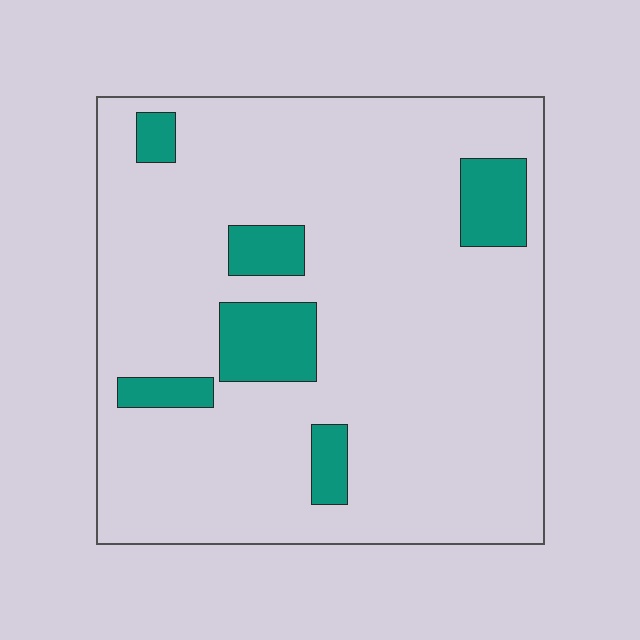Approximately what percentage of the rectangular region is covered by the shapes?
Approximately 15%.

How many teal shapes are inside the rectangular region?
6.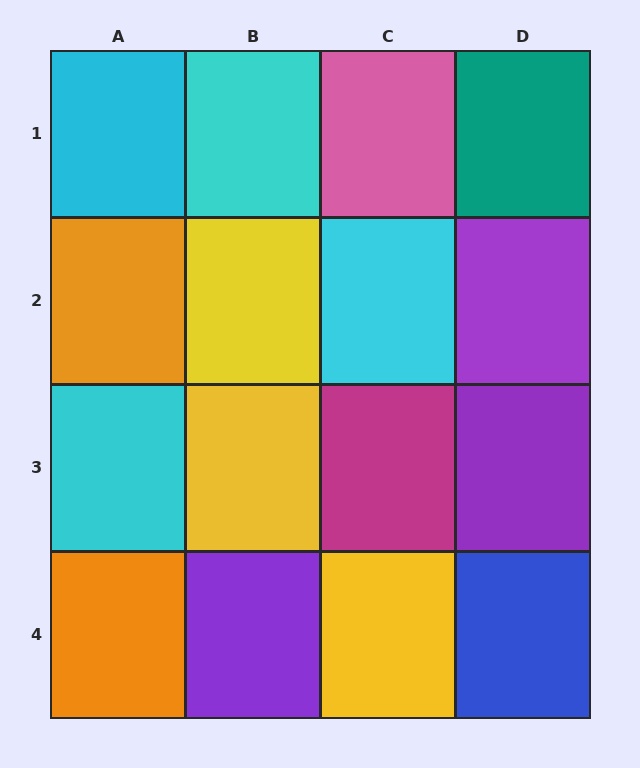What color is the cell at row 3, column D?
Purple.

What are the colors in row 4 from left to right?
Orange, purple, yellow, blue.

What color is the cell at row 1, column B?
Cyan.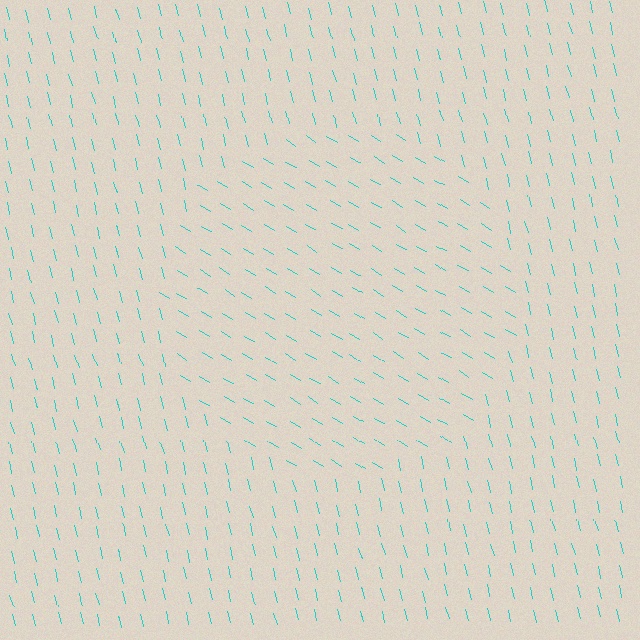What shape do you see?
I see a circle.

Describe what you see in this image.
The image is filled with small cyan line segments. A circle region in the image has lines oriented differently from the surrounding lines, creating a visible texture boundary.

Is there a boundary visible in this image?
Yes, there is a texture boundary formed by a change in line orientation.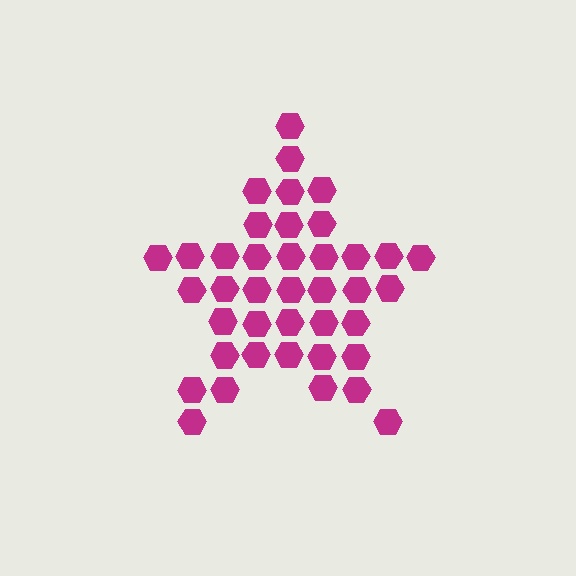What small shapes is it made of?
It is made of small hexagons.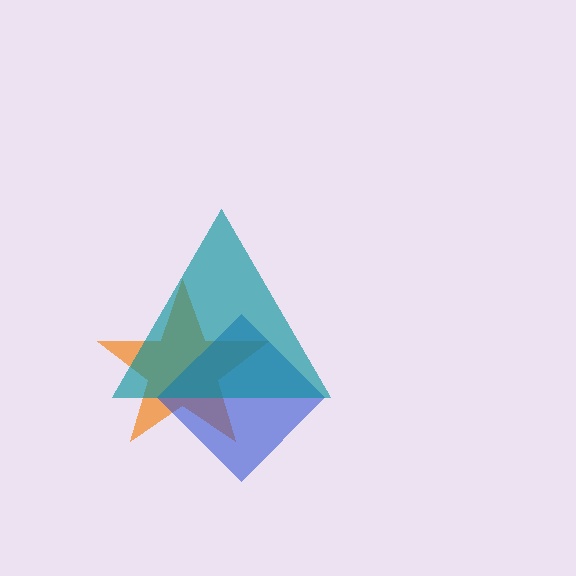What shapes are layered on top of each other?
The layered shapes are: an orange star, a blue diamond, a teal triangle.